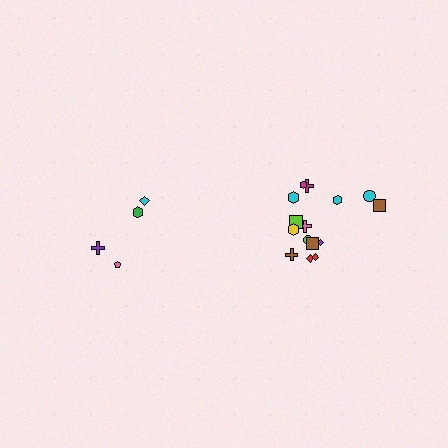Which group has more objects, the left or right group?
The right group.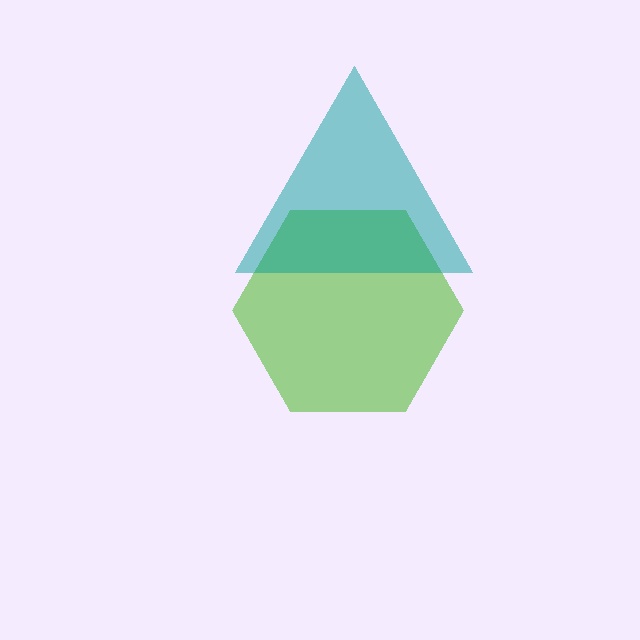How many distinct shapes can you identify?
There are 2 distinct shapes: a lime hexagon, a teal triangle.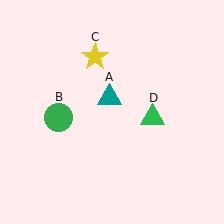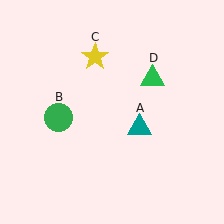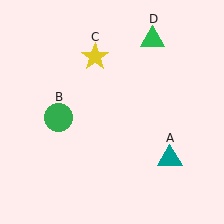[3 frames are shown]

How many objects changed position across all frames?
2 objects changed position: teal triangle (object A), green triangle (object D).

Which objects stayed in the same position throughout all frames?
Green circle (object B) and yellow star (object C) remained stationary.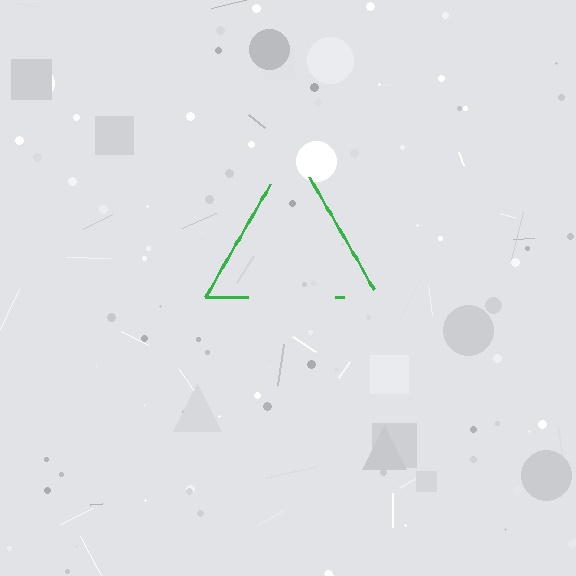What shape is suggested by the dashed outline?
The dashed outline suggests a triangle.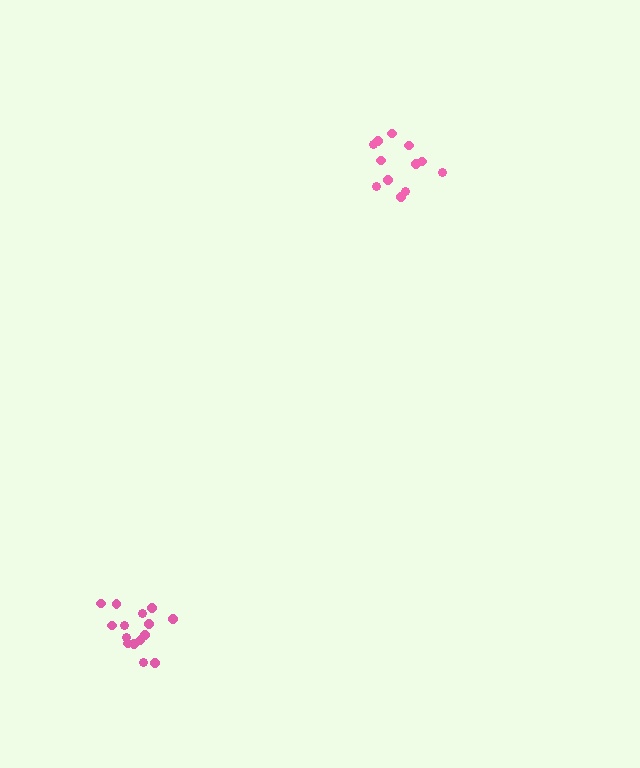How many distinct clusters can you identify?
There are 2 distinct clusters.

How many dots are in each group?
Group 1: 12 dots, Group 2: 15 dots (27 total).